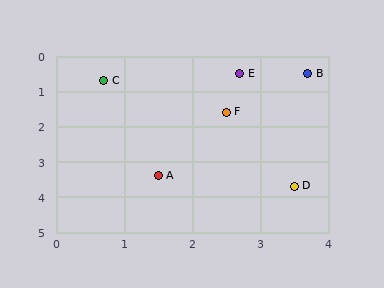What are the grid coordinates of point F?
Point F is at approximately (2.5, 1.6).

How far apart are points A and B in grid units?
Points A and B are about 3.6 grid units apart.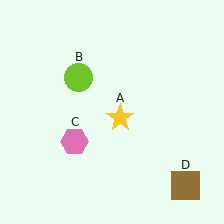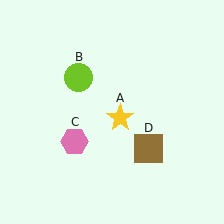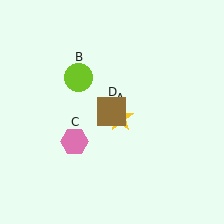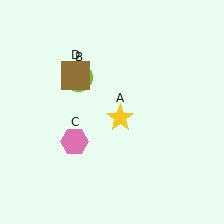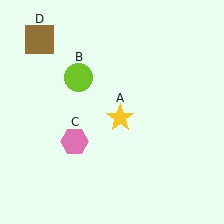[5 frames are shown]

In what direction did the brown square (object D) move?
The brown square (object D) moved up and to the left.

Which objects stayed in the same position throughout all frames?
Yellow star (object A) and lime circle (object B) and pink hexagon (object C) remained stationary.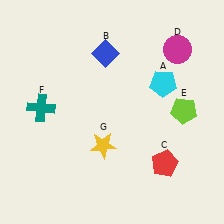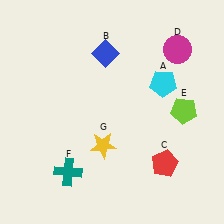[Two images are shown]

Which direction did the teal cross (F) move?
The teal cross (F) moved down.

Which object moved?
The teal cross (F) moved down.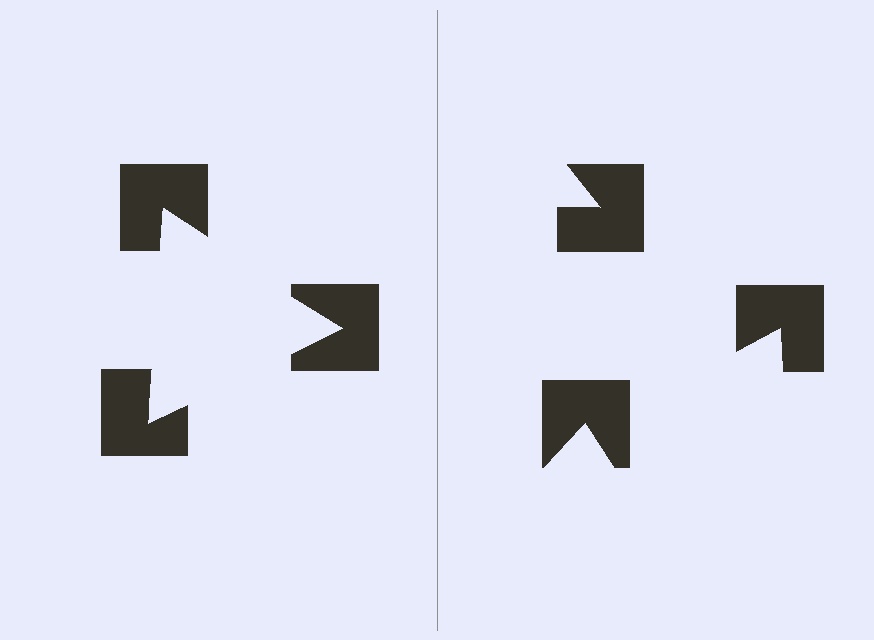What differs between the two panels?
The notched squares are positioned identically on both sides; only the wedge orientations differ. On the left they align to a triangle; on the right they are misaligned.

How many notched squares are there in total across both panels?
6 — 3 on each side.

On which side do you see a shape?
An illusory triangle appears on the left side. On the right side the wedge cuts are rotated, so no coherent shape forms.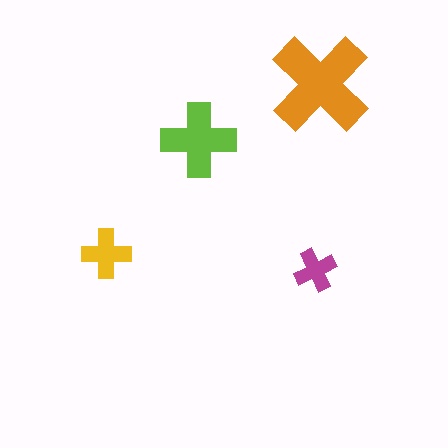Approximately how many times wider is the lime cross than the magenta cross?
About 2 times wider.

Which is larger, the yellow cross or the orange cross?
The orange one.